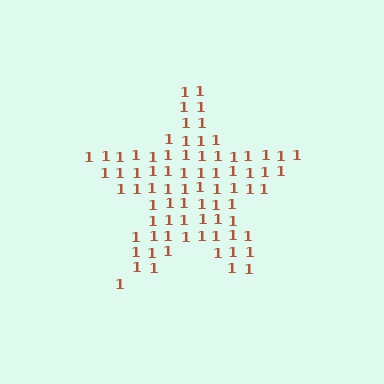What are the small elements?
The small elements are digit 1's.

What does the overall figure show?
The overall figure shows a star.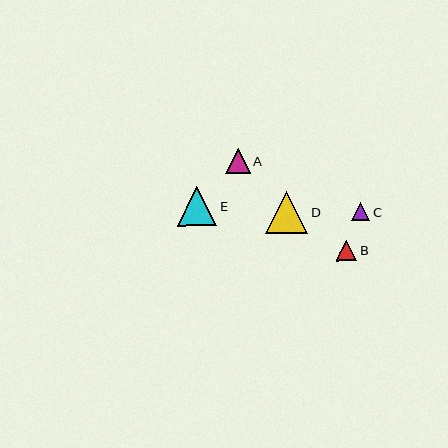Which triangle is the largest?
Triangle D is the largest with a size of approximately 42 pixels.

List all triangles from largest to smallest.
From largest to smallest: D, E, A, B, C.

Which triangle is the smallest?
Triangle C is the smallest with a size of approximately 18 pixels.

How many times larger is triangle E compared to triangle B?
Triangle E is approximately 1.9 times the size of triangle B.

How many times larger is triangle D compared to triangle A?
Triangle D is approximately 1.7 times the size of triangle A.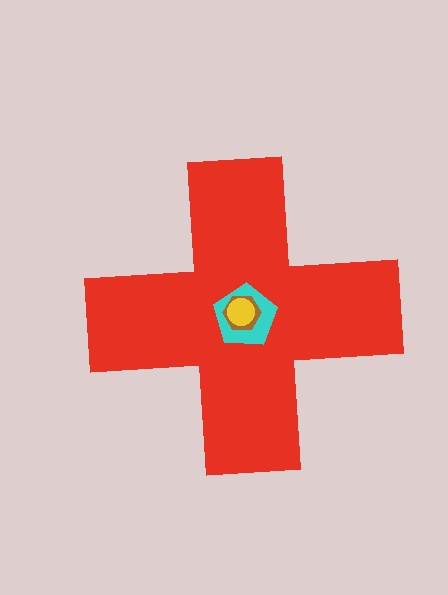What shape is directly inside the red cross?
The cyan pentagon.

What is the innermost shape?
The yellow circle.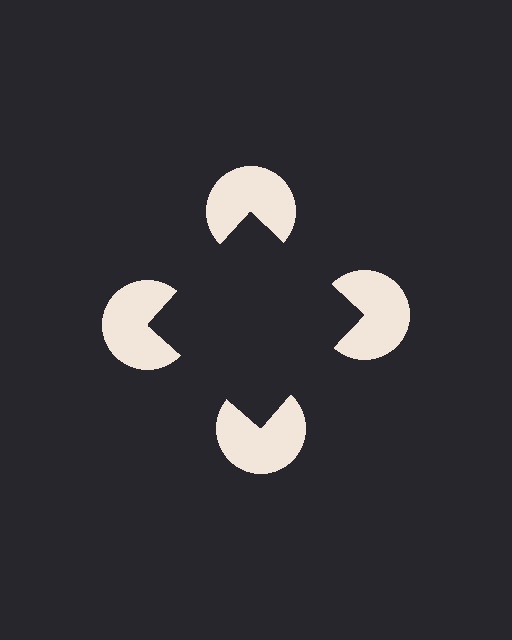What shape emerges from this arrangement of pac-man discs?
An illusory square — its edges are inferred from the aligned wedge cuts in the pac-man discs, not physically drawn.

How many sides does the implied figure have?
4 sides.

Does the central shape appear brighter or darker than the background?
It typically appears slightly darker than the background, even though no actual brightness change is drawn.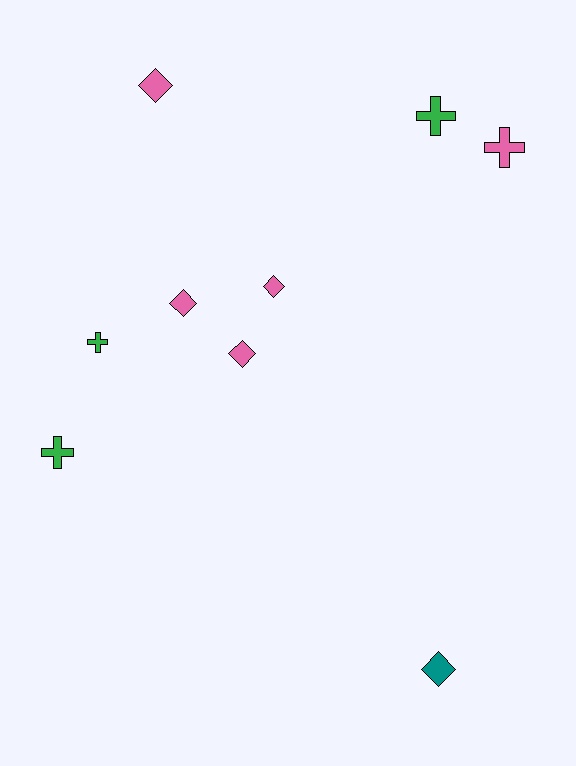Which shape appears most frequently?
Diamond, with 5 objects.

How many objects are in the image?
There are 9 objects.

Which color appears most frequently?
Pink, with 5 objects.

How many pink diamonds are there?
There are 4 pink diamonds.